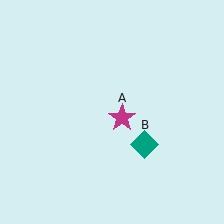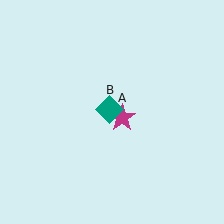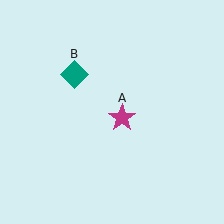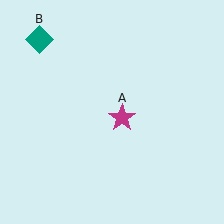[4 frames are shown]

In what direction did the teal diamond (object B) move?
The teal diamond (object B) moved up and to the left.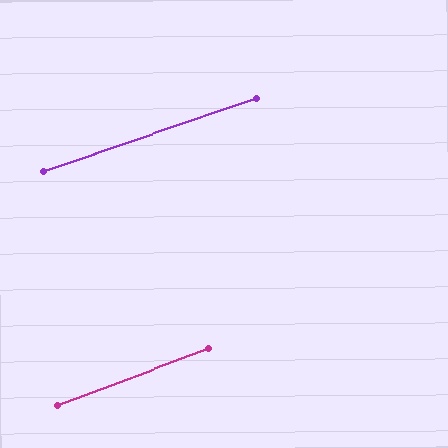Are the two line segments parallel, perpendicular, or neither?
Parallel — their directions differ by only 1.5°.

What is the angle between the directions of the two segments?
Approximately 2 degrees.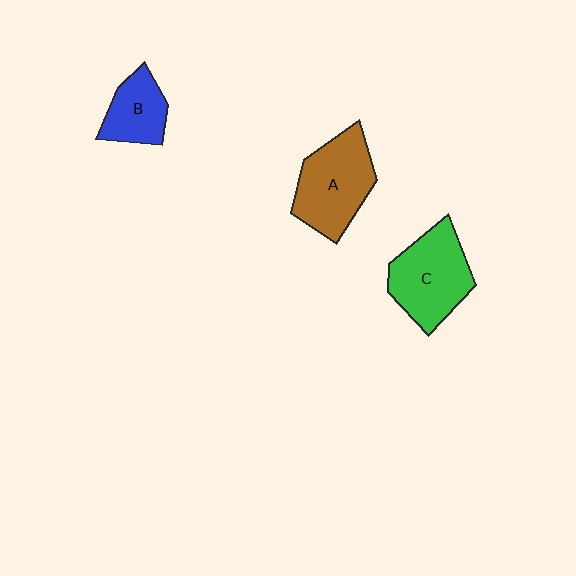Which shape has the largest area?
Shape A (brown).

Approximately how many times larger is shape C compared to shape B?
Approximately 1.6 times.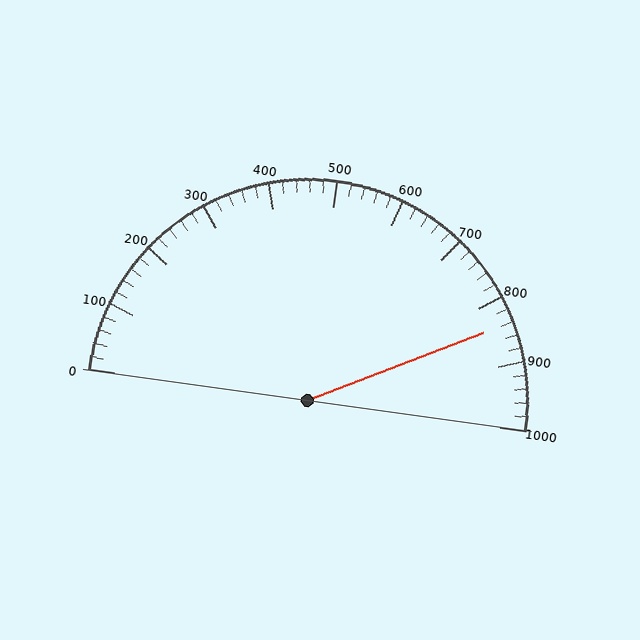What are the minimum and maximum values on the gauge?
The gauge ranges from 0 to 1000.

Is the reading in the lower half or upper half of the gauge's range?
The reading is in the upper half of the range (0 to 1000).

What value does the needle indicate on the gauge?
The needle indicates approximately 840.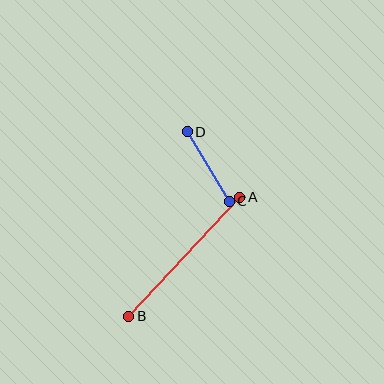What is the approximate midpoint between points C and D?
The midpoint is at approximately (208, 166) pixels.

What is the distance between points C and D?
The distance is approximately 81 pixels.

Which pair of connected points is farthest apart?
Points A and B are farthest apart.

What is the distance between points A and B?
The distance is approximately 162 pixels.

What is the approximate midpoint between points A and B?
The midpoint is at approximately (184, 257) pixels.